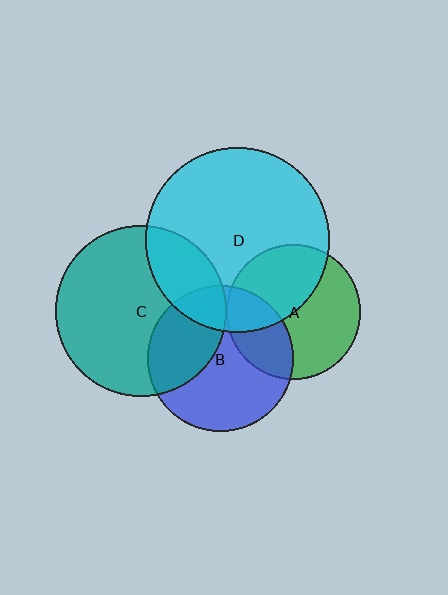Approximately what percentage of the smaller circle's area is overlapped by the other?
Approximately 20%.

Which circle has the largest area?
Circle D (cyan).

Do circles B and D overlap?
Yes.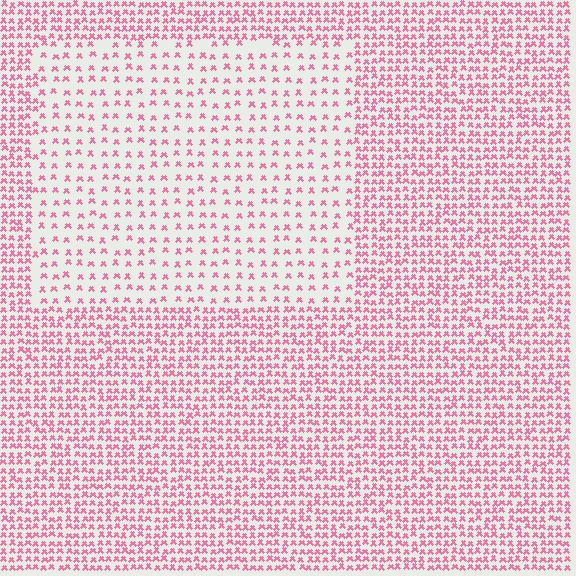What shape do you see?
I see a rectangle.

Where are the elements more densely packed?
The elements are more densely packed outside the rectangle boundary.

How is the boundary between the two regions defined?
The boundary is defined by a change in element density (approximately 2.3x ratio). All elements are the same color, size, and shape.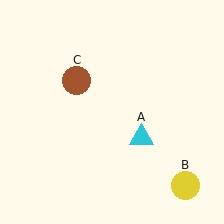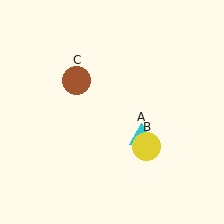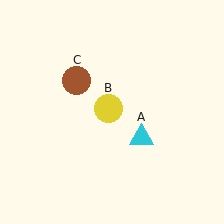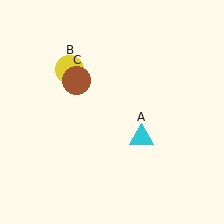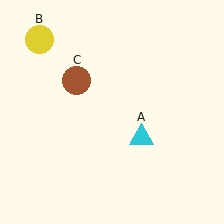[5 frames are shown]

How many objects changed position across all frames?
1 object changed position: yellow circle (object B).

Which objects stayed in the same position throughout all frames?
Cyan triangle (object A) and brown circle (object C) remained stationary.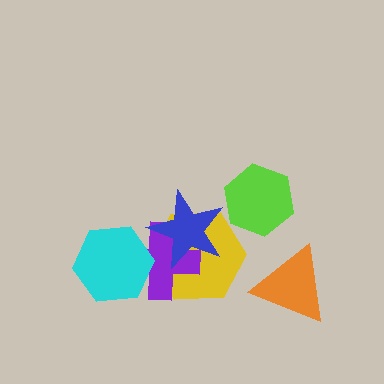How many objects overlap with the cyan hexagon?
1 object overlaps with the cyan hexagon.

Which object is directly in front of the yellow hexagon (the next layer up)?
The purple cross is directly in front of the yellow hexagon.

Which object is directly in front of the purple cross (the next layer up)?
The blue star is directly in front of the purple cross.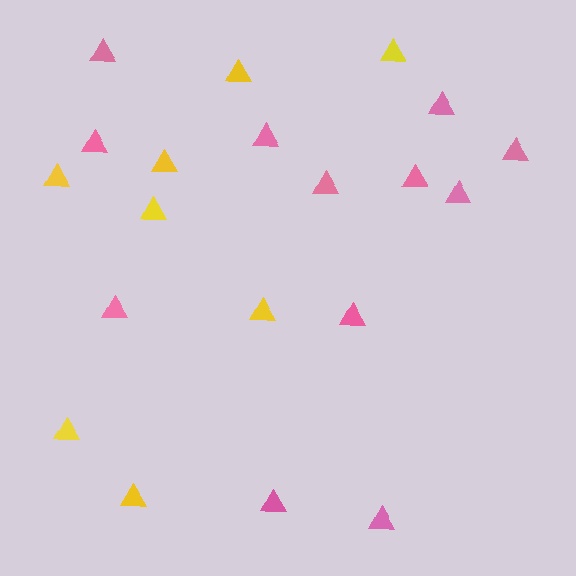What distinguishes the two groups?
There are 2 groups: one group of yellow triangles (8) and one group of pink triangles (12).